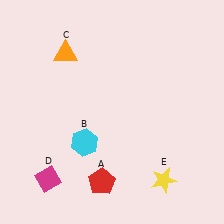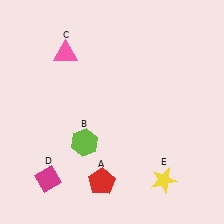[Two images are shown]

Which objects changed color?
B changed from cyan to lime. C changed from orange to pink.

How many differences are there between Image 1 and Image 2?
There are 2 differences between the two images.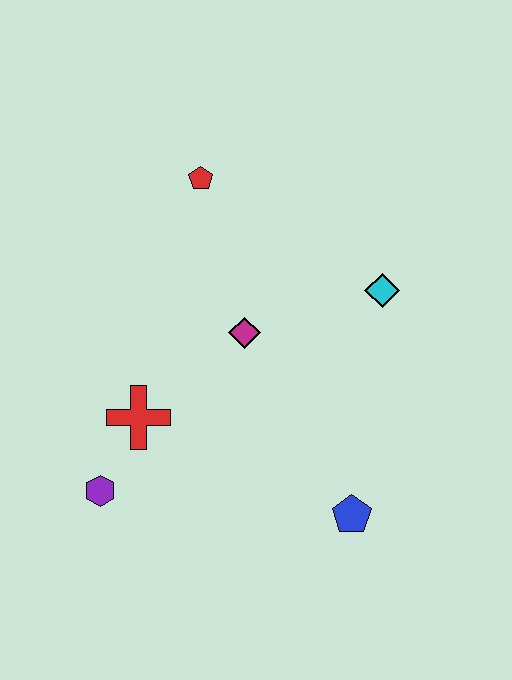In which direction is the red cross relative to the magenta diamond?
The red cross is to the left of the magenta diamond.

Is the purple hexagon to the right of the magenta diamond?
No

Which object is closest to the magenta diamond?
The red cross is closest to the magenta diamond.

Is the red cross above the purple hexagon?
Yes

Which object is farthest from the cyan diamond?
The purple hexagon is farthest from the cyan diamond.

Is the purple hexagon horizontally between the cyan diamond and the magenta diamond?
No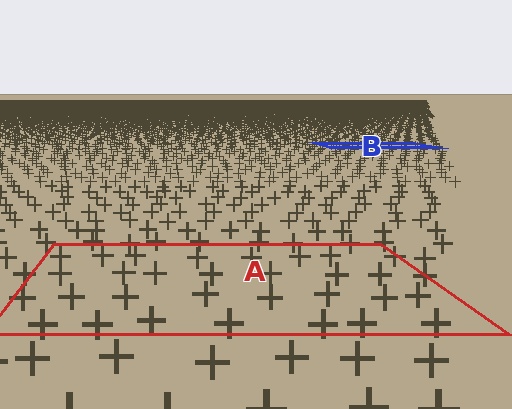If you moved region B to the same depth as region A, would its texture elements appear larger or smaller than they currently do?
They would appear larger. At a closer depth, the same texture elements are projected at a bigger on-screen size.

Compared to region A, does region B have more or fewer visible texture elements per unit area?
Region B has more texture elements per unit area — they are packed more densely because it is farther away.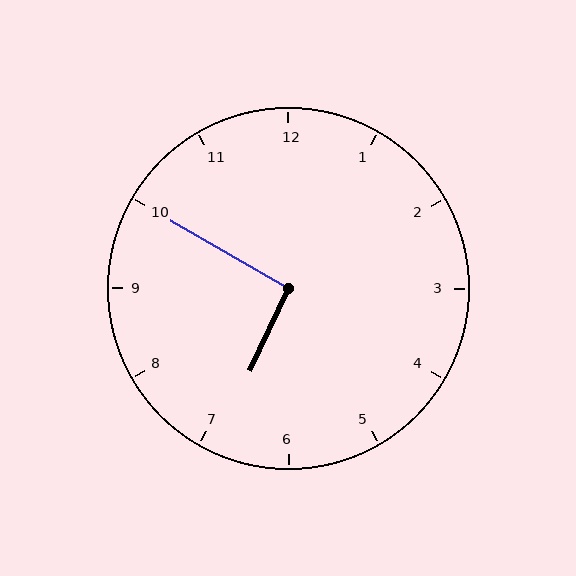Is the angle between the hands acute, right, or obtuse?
It is right.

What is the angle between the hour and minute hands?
Approximately 95 degrees.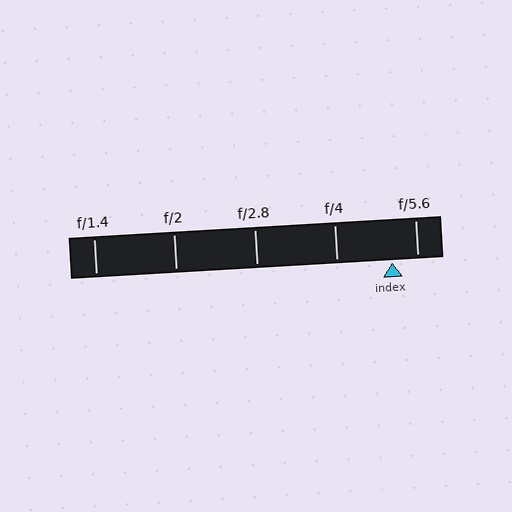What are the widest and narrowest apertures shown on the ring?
The widest aperture shown is f/1.4 and the narrowest is f/5.6.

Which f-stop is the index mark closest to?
The index mark is closest to f/5.6.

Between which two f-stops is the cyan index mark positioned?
The index mark is between f/4 and f/5.6.